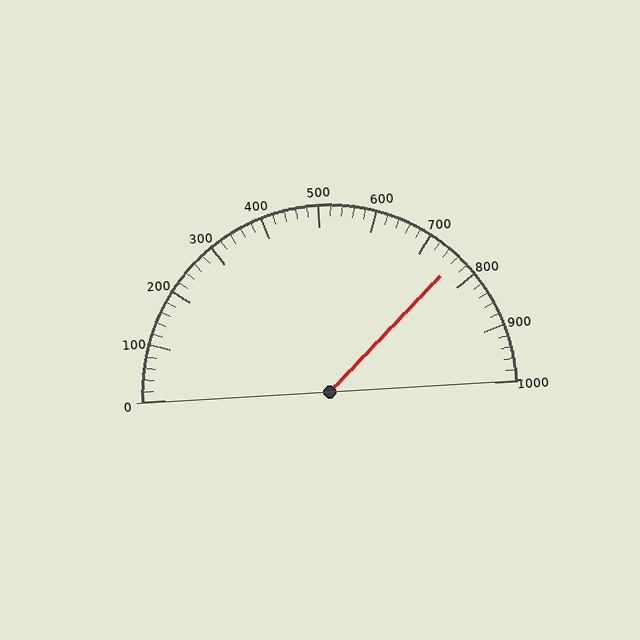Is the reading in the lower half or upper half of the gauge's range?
The reading is in the upper half of the range (0 to 1000).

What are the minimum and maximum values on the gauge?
The gauge ranges from 0 to 1000.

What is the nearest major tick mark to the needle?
The nearest major tick mark is 800.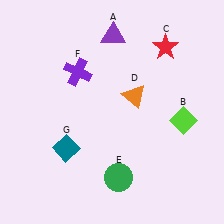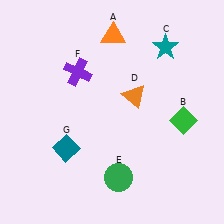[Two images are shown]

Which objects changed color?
A changed from purple to orange. B changed from lime to green. C changed from red to teal.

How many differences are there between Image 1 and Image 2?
There are 3 differences between the two images.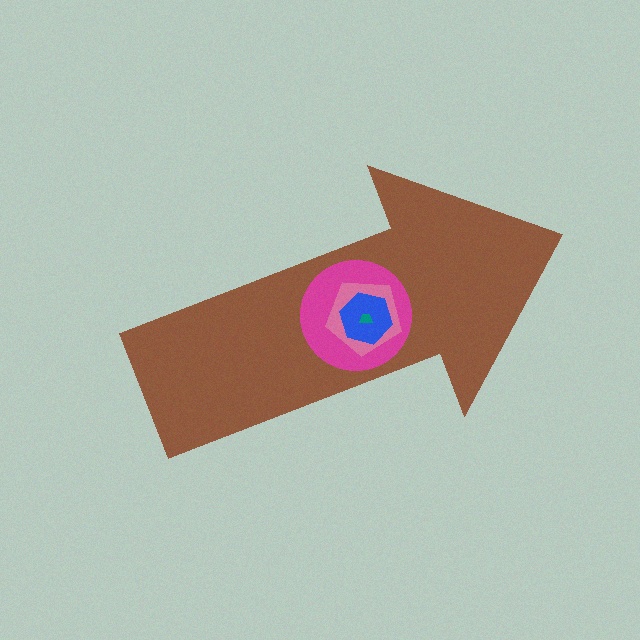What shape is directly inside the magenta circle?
The pink pentagon.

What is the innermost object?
The teal trapezoid.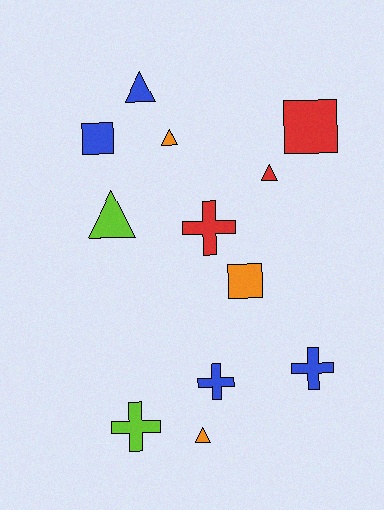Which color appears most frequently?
Blue, with 4 objects.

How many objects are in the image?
There are 12 objects.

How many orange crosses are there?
There are no orange crosses.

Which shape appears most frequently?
Triangle, with 5 objects.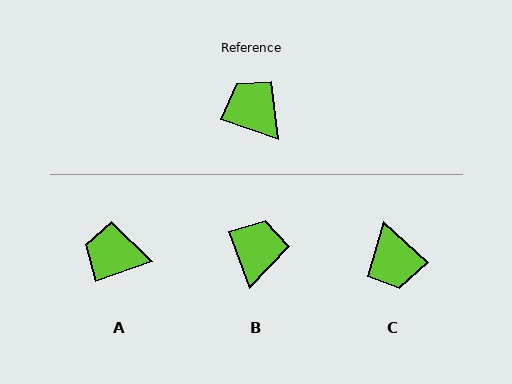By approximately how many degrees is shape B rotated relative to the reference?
Approximately 50 degrees clockwise.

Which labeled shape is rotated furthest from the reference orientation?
C, about 156 degrees away.